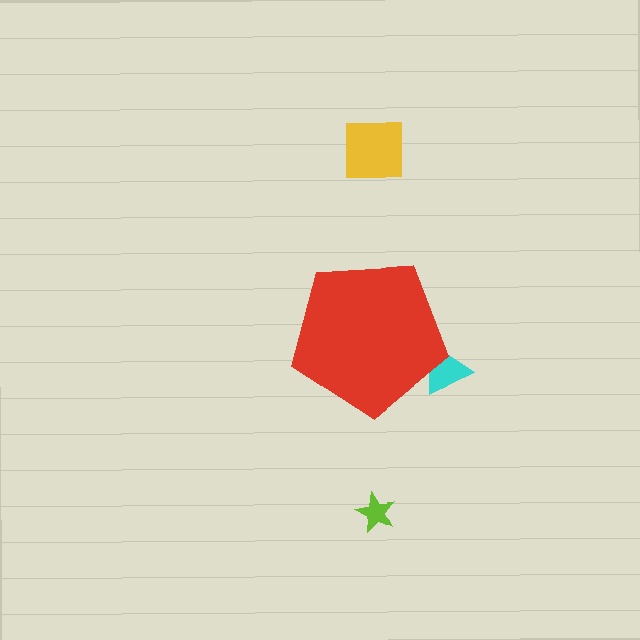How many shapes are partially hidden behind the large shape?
1 shape is partially hidden.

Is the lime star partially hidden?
No, the lime star is fully visible.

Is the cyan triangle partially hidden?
Yes, the cyan triangle is partially hidden behind the red pentagon.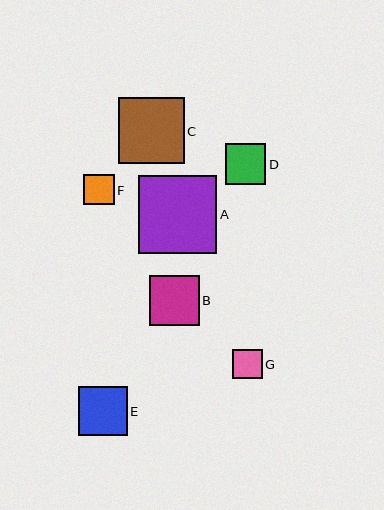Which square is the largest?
Square A is the largest with a size of approximately 78 pixels.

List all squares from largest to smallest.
From largest to smallest: A, C, B, E, D, F, G.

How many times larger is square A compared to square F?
Square A is approximately 2.5 times the size of square F.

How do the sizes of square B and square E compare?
Square B and square E are approximately the same size.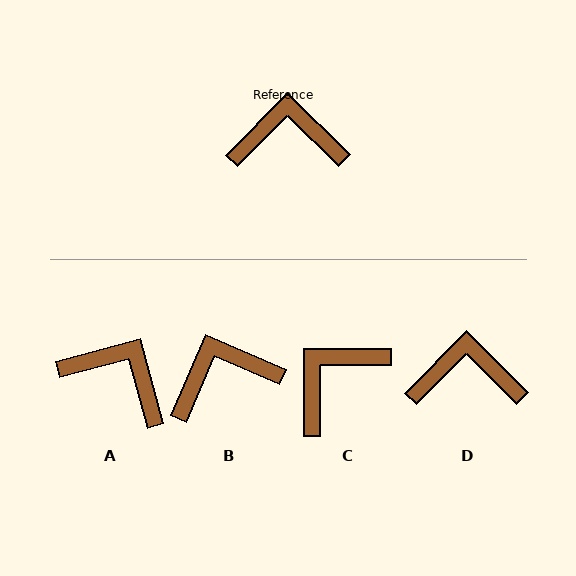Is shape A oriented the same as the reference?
No, it is off by about 30 degrees.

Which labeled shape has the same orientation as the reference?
D.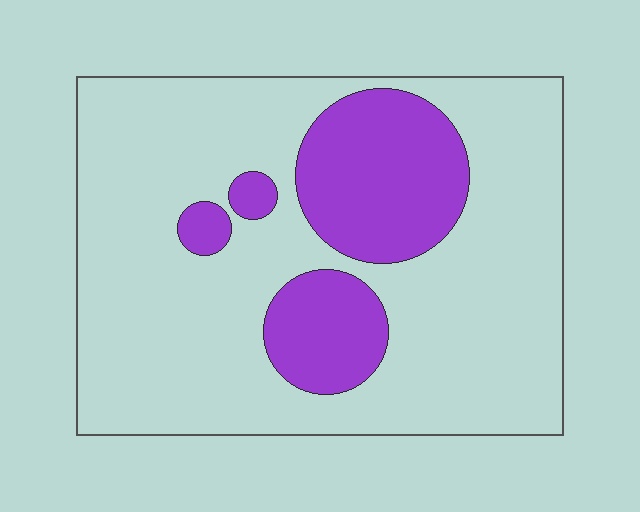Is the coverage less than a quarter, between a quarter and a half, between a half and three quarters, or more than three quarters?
Less than a quarter.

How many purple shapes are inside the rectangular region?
4.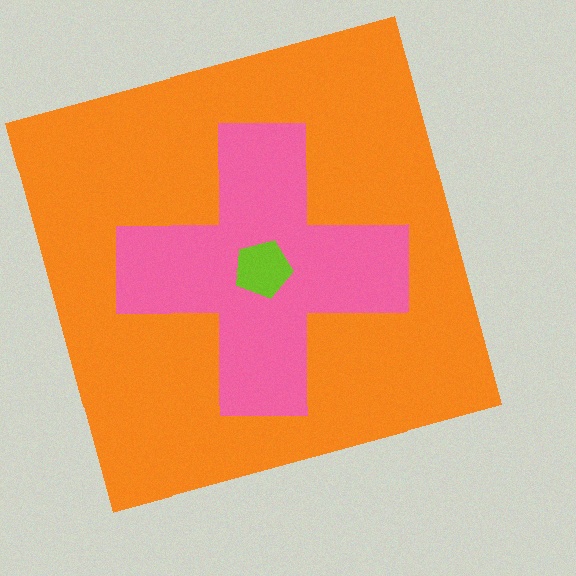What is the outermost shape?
The orange square.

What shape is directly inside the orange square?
The pink cross.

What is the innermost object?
The lime pentagon.